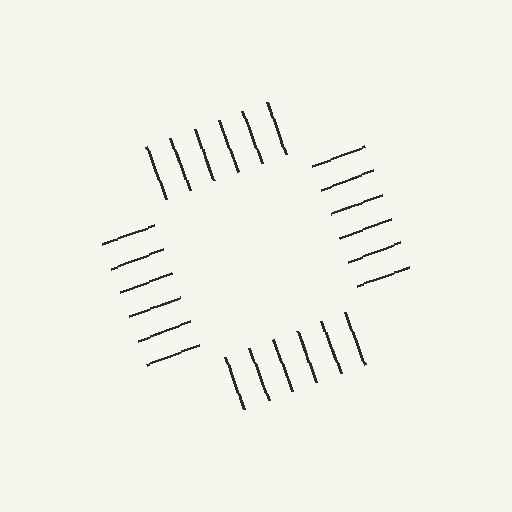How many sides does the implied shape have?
4 sides — the line-ends trace a square.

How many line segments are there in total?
24 — 6 along each of the 4 edges.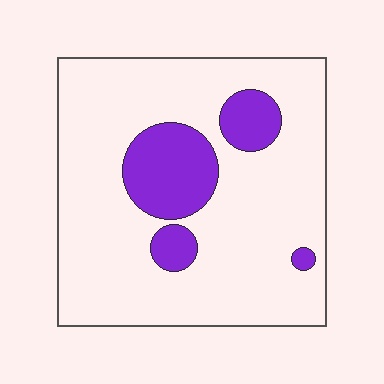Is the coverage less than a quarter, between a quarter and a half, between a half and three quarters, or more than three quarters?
Less than a quarter.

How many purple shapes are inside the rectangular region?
4.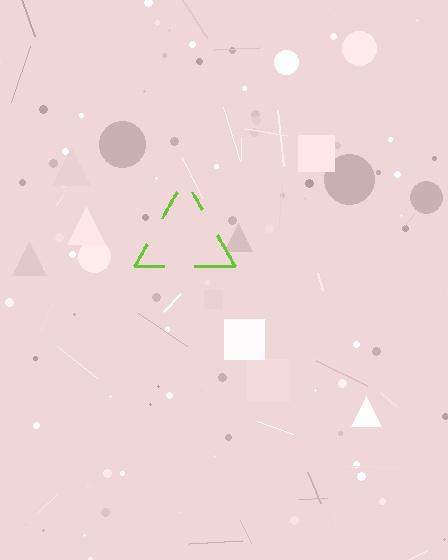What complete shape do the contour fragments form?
The contour fragments form a triangle.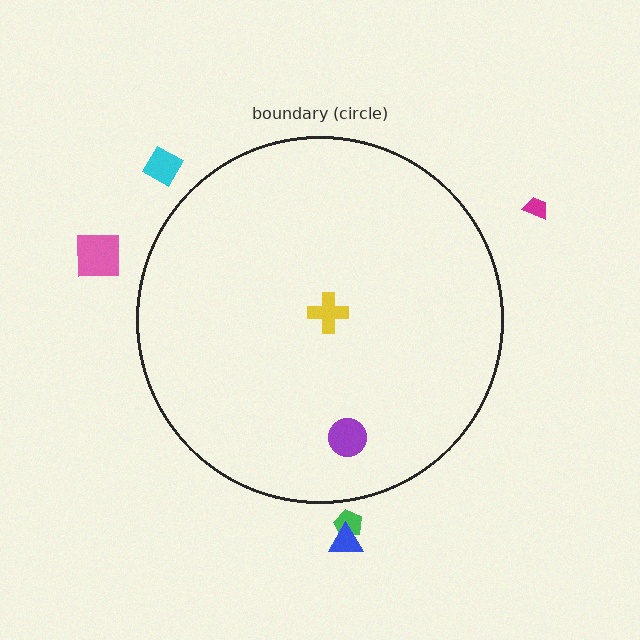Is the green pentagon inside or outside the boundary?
Outside.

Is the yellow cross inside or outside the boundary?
Inside.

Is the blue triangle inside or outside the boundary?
Outside.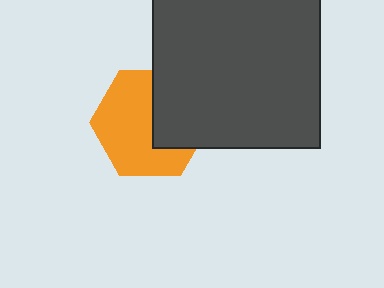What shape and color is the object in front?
The object in front is a dark gray square.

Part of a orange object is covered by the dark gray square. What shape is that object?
It is a hexagon.